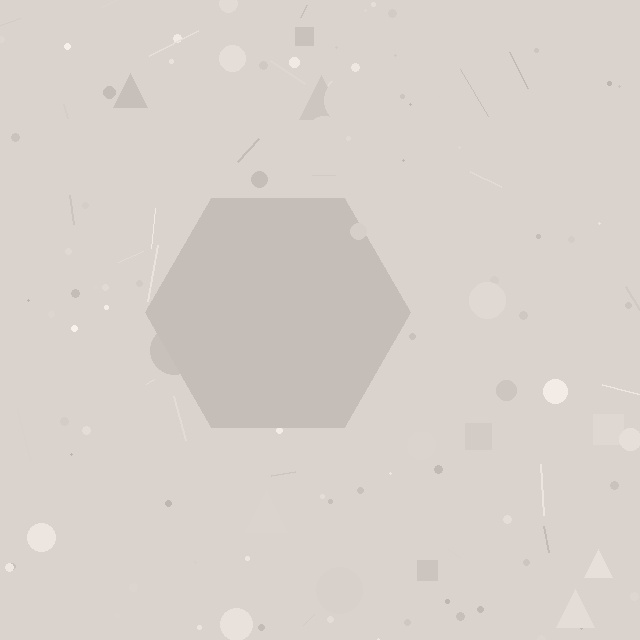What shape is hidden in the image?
A hexagon is hidden in the image.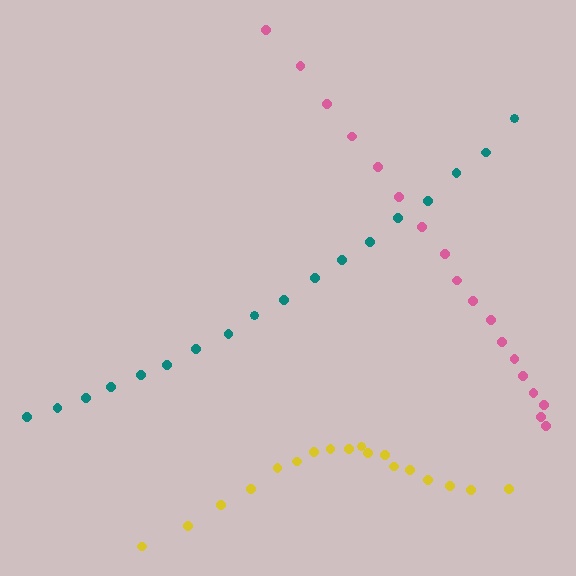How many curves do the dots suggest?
There are 3 distinct paths.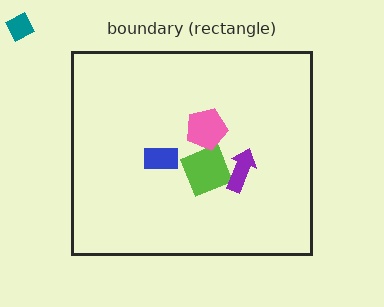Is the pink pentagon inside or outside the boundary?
Inside.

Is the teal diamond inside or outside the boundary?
Outside.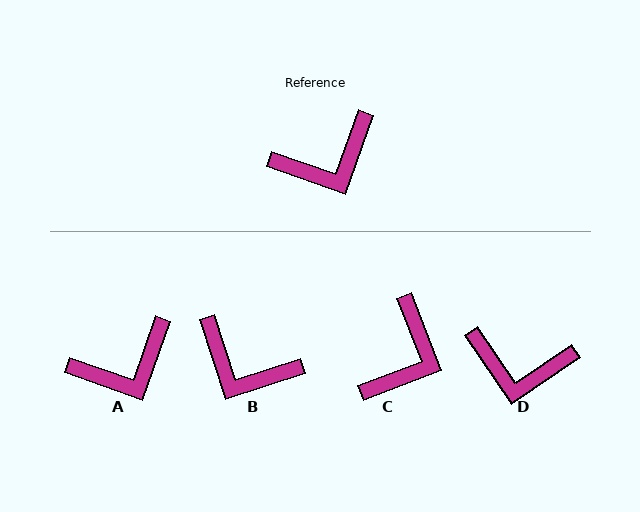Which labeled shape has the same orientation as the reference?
A.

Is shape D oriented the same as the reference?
No, it is off by about 36 degrees.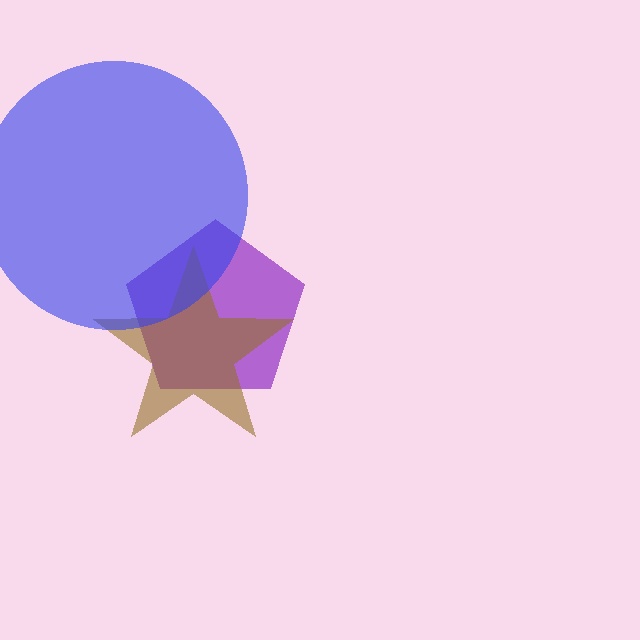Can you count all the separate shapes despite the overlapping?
Yes, there are 3 separate shapes.